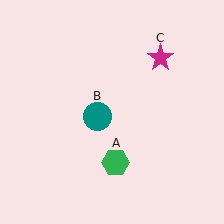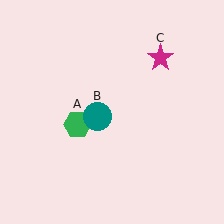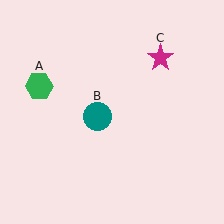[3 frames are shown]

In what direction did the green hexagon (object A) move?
The green hexagon (object A) moved up and to the left.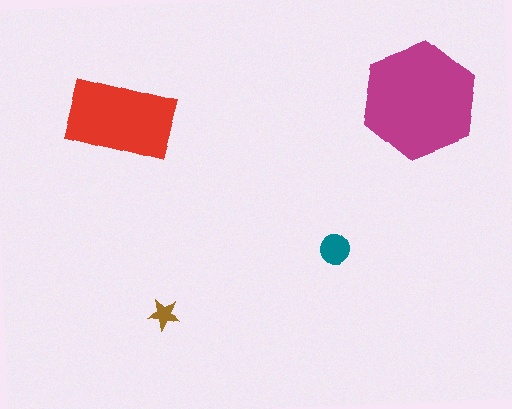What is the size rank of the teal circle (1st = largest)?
3rd.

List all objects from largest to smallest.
The magenta hexagon, the red rectangle, the teal circle, the brown star.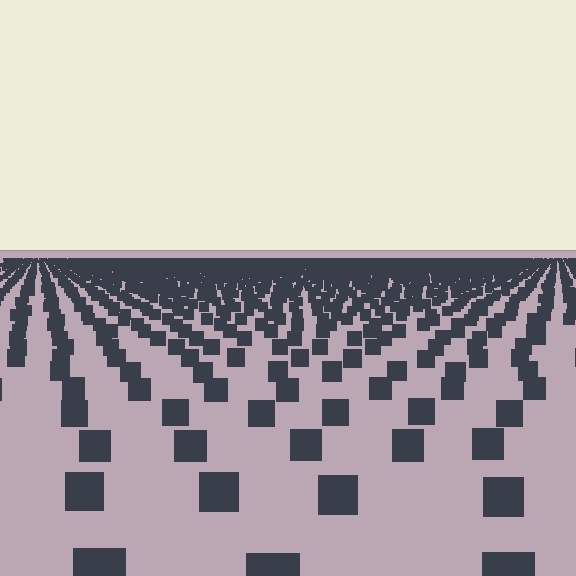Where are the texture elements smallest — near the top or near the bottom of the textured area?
Near the top.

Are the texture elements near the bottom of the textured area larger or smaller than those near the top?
Larger. Near the bottom, elements are closer to the viewer and appear at a bigger on-screen size.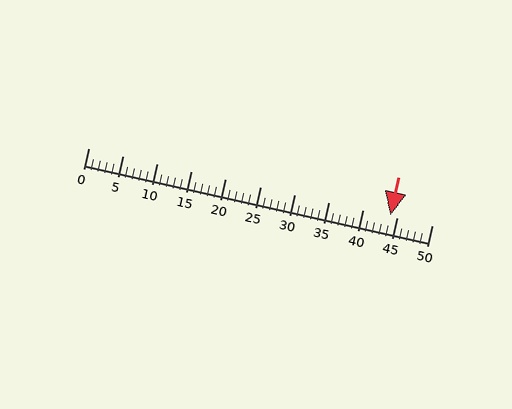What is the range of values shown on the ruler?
The ruler shows values from 0 to 50.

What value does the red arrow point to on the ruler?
The red arrow points to approximately 44.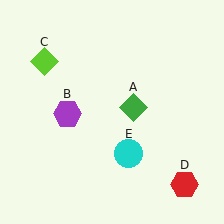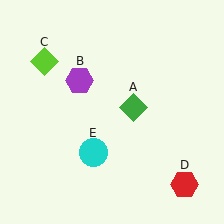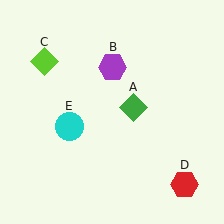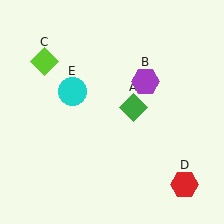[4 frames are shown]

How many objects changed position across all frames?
2 objects changed position: purple hexagon (object B), cyan circle (object E).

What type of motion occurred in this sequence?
The purple hexagon (object B), cyan circle (object E) rotated clockwise around the center of the scene.